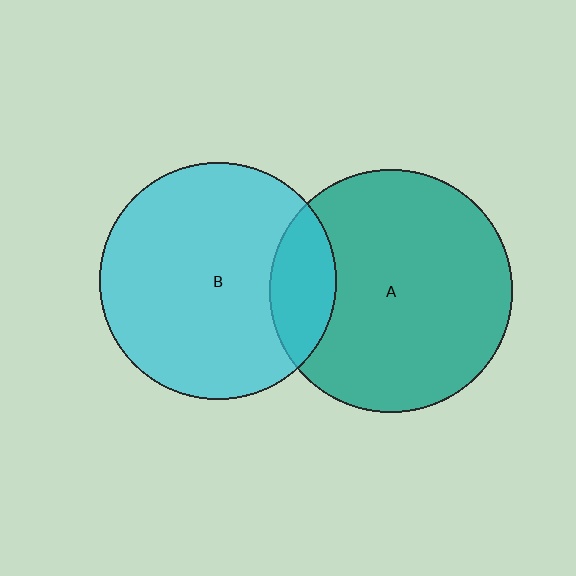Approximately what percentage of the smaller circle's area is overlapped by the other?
Approximately 15%.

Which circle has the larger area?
Circle A (teal).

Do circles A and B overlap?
Yes.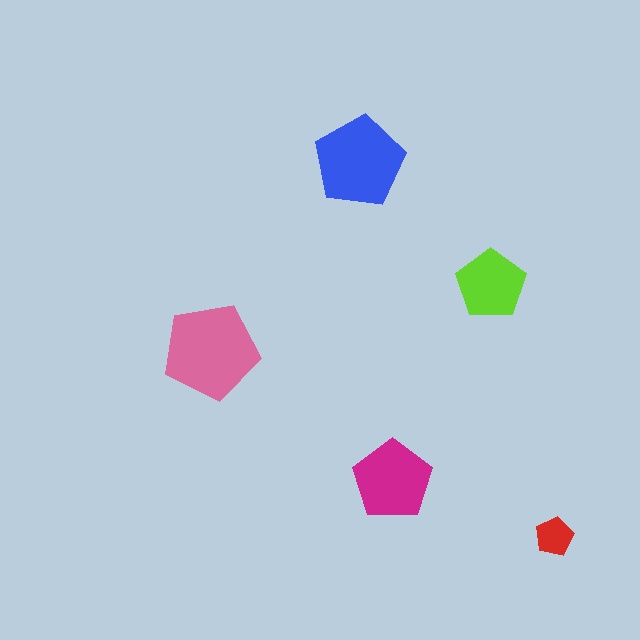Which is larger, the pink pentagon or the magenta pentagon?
The pink one.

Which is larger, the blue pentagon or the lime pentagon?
The blue one.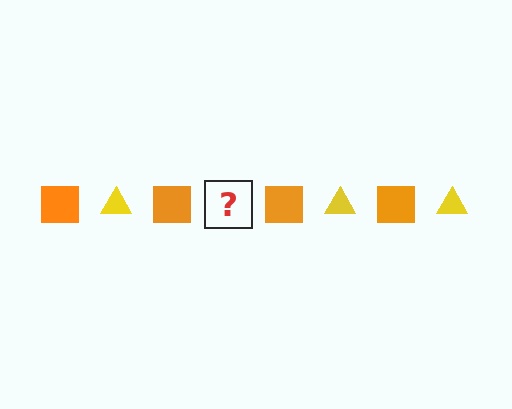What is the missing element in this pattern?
The missing element is a yellow triangle.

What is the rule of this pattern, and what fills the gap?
The rule is that the pattern alternates between orange square and yellow triangle. The gap should be filled with a yellow triangle.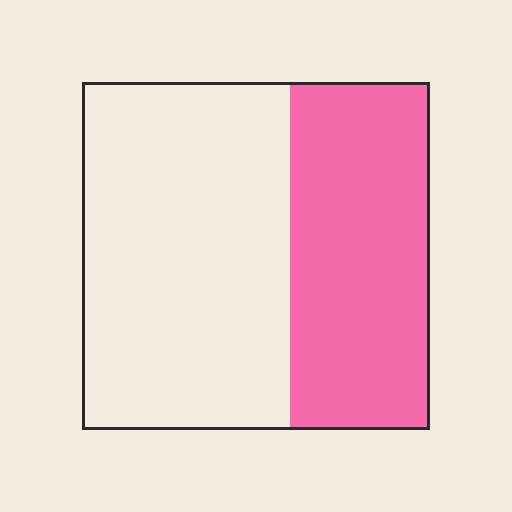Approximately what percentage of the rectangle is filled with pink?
Approximately 40%.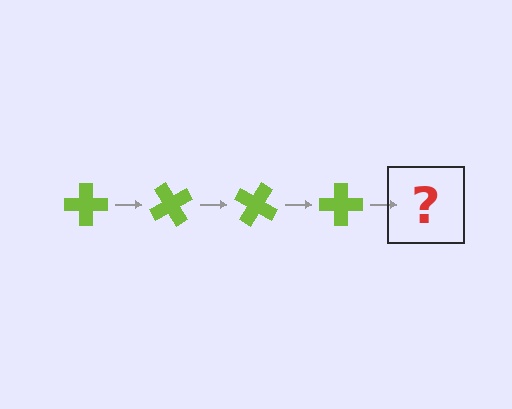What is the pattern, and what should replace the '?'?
The pattern is that the cross rotates 60 degrees each step. The '?' should be a lime cross rotated 240 degrees.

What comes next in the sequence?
The next element should be a lime cross rotated 240 degrees.